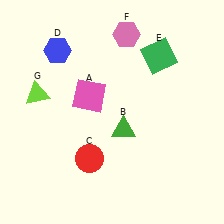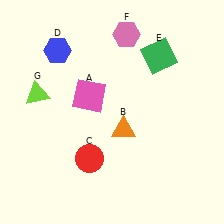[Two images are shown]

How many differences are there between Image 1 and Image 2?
There is 1 difference between the two images.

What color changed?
The triangle (B) changed from green in Image 1 to orange in Image 2.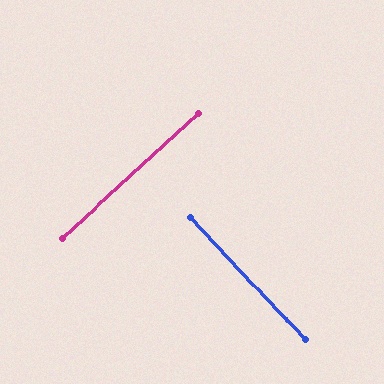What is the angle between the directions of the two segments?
Approximately 90 degrees.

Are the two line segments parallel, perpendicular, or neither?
Perpendicular — they meet at approximately 90°.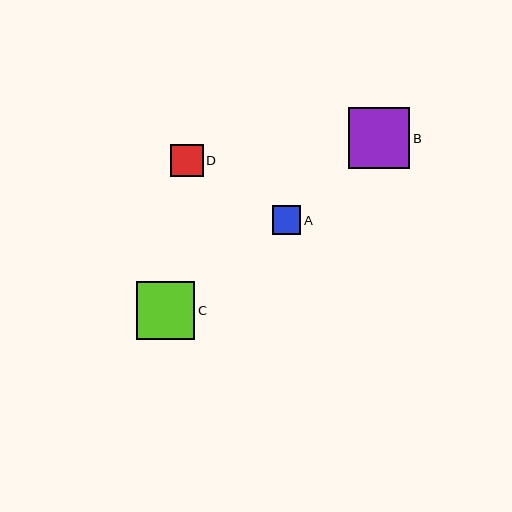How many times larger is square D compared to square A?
Square D is approximately 1.1 times the size of square A.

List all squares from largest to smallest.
From largest to smallest: B, C, D, A.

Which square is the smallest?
Square A is the smallest with a size of approximately 28 pixels.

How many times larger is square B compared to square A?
Square B is approximately 2.1 times the size of square A.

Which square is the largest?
Square B is the largest with a size of approximately 61 pixels.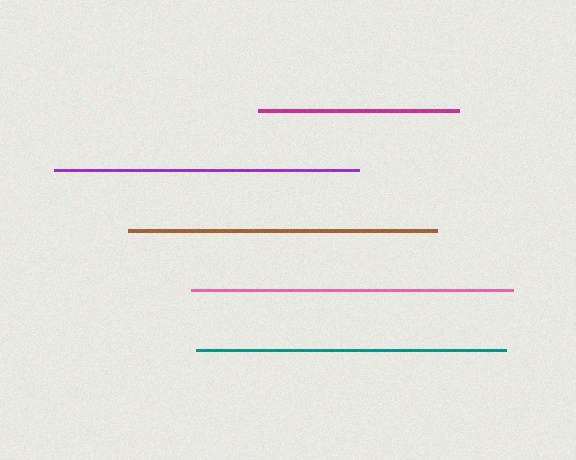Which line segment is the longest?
The pink line is the longest at approximately 322 pixels.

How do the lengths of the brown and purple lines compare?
The brown and purple lines are approximately the same length.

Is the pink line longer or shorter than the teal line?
The pink line is longer than the teal line.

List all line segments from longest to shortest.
From longest to shortest: pink, teal, brown, purple, magenta.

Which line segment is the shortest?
The magenta line is the shortest at approximately 202 pixels.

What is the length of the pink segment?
The pink segment is approximately 322 pixels long.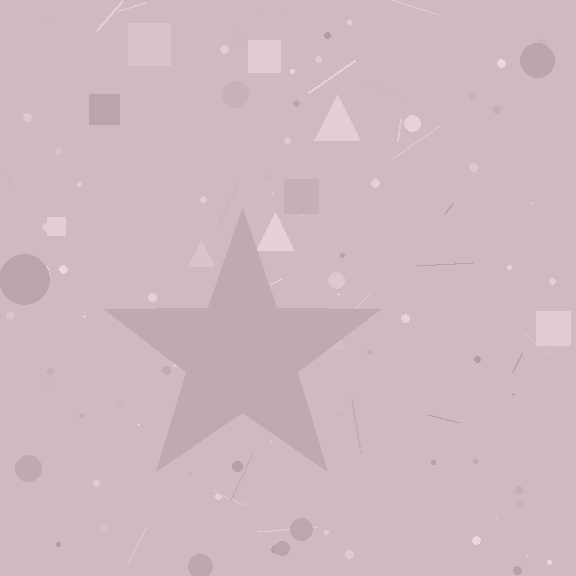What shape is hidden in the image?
A star is hidden in the image.